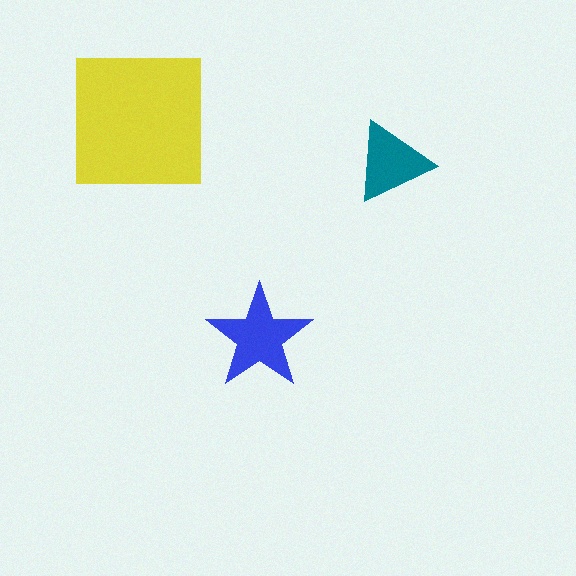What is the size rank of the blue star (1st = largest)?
2nd.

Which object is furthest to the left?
The yellow square is leftmost.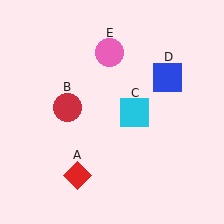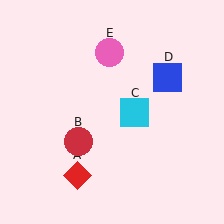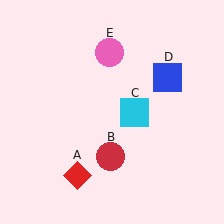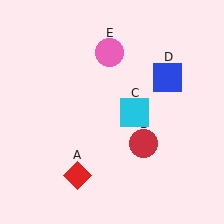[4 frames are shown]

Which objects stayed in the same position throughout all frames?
Red diamond (object A) and cyan square (object C) and blue square (object D) and pink circle (object E) remained stationary.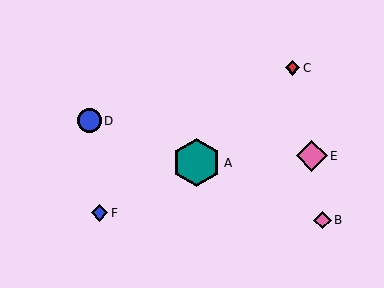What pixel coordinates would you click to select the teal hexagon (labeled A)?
Click at (197, 163) to select the teal hexagon A.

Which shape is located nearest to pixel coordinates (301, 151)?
The pink diamond (labeled E) at (312, 156) is nearest to that location.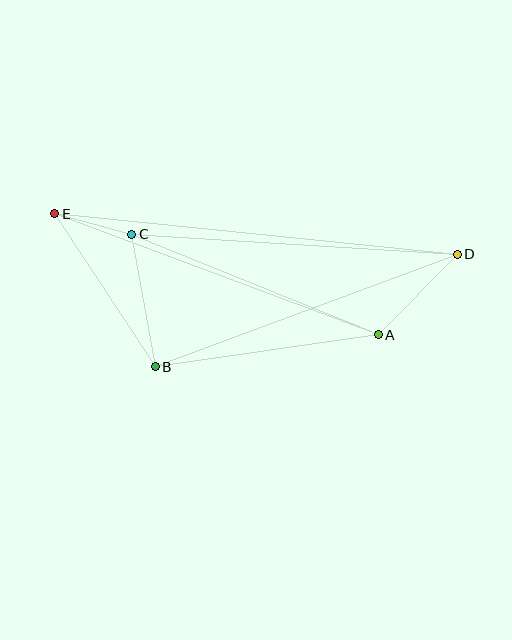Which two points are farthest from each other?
Points D and E are farthest from each other.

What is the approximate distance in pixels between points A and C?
The distance between A and C is approximately 266 pixels.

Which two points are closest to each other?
Points C and E are closest to each other.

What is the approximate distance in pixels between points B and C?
The distance between B and C is approximately 135 pixels.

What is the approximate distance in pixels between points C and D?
The distance between C and D is approximately 326 pixels.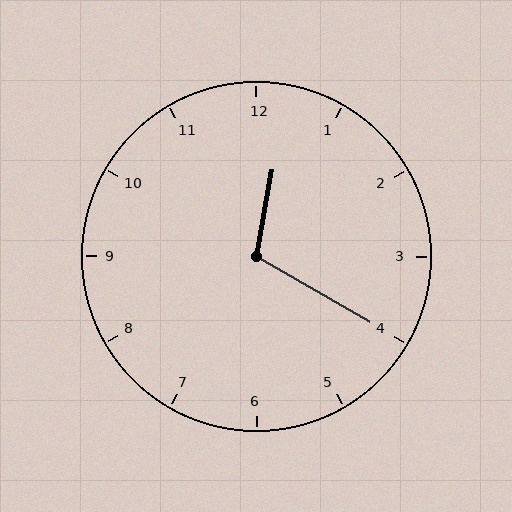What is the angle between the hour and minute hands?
Approximately 110 degrees.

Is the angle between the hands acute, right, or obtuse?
It is obtuse.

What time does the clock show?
12:20.